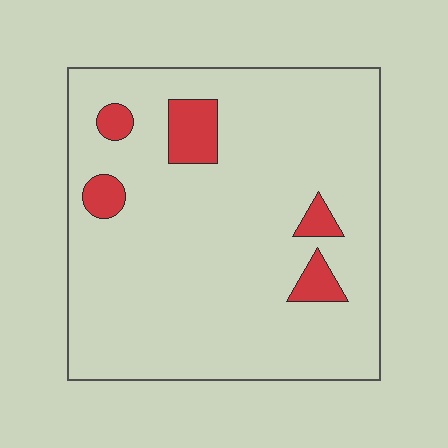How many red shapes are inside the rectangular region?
5.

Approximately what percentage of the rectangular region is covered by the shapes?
Approximately 10%.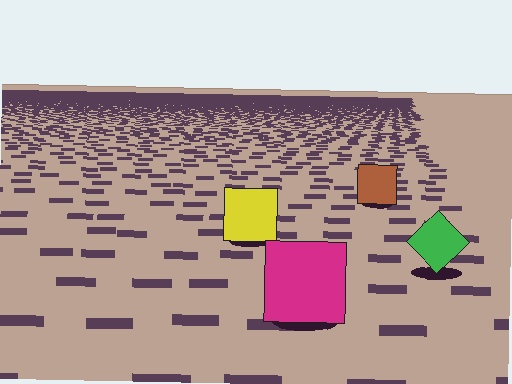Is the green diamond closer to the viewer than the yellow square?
Yes. The green diamond is closer — you can tell from the texture gradient: the ground texture is coarser near it.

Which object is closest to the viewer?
The magenta square is closest. The texture marks near it are larger and more spread out.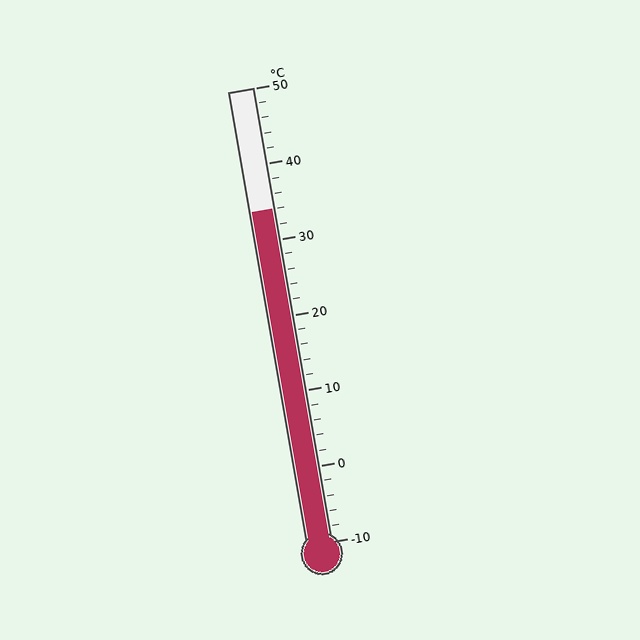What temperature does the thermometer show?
The thermometer shows approximately 34°C.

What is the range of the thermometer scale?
The thermometer scale ranges from -10°C to 50°C.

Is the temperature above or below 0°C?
The temperature is above 0°C.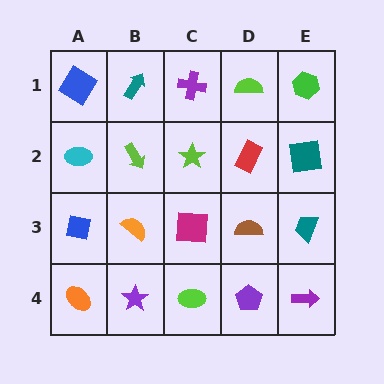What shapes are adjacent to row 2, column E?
A green hexagon (row 1, column E), a teal trapezoid (row 3, column E), a red rectangle (row 2, column D).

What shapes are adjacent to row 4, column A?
A blue square (row 3, column A), a purple star (row 4, column B).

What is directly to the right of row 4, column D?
A purple arrow.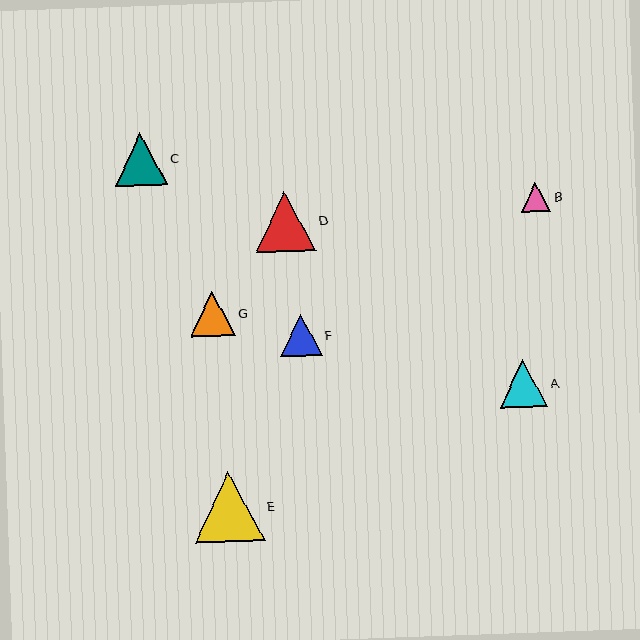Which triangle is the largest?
Triangle E is the largest with a size of approximately 70 pixels.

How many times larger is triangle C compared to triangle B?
Triangle C is approximately 1.8 times the size of triangle B.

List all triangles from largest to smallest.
From largest to smallest: E, D, C, A, G, F, B.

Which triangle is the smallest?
Triangle B is the smallest with a size of approximately 29 pixels.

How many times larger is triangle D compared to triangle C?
Triangle D is approximately 1.1 times the size of triangle C.